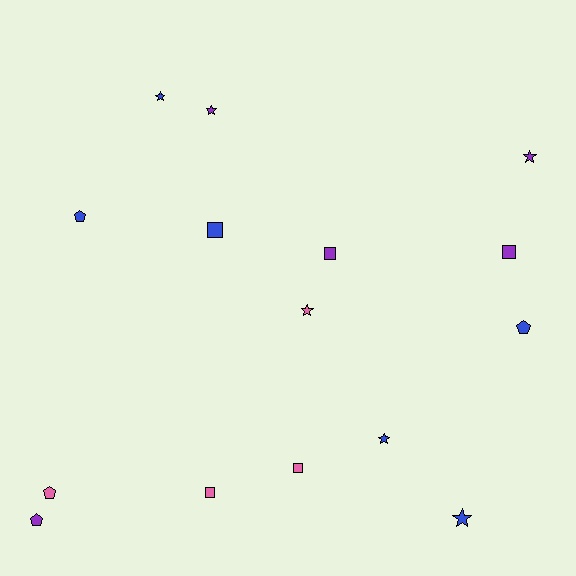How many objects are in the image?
There are 15 objects.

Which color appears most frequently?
Blue, with 6 objects.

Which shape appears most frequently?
Star, with 6 objects.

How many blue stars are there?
There are 3 blue stars.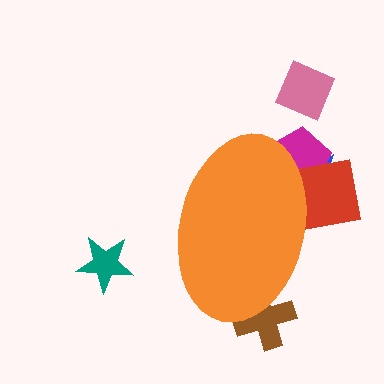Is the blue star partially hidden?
Yes, the blue star is partially hidden behind the orange ellipse.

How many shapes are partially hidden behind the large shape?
4 shapes are partially hidden.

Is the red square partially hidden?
Yes, the red square is partially hidden behind the orange ellipse.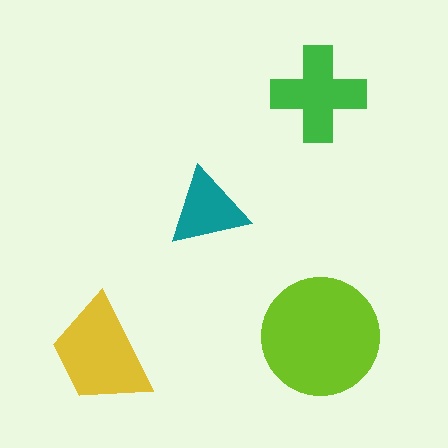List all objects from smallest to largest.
The teal triangle, the green cross, the yellow trapezoid, the lime circle.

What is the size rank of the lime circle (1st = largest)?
1st.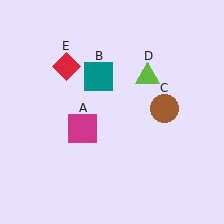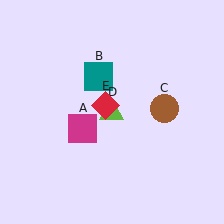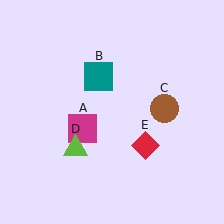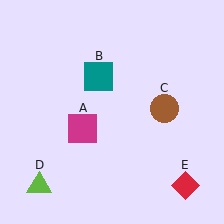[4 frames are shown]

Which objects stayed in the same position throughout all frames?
Magenta square (object A) and teal square (object B) and brown circle (object C) remained stationary.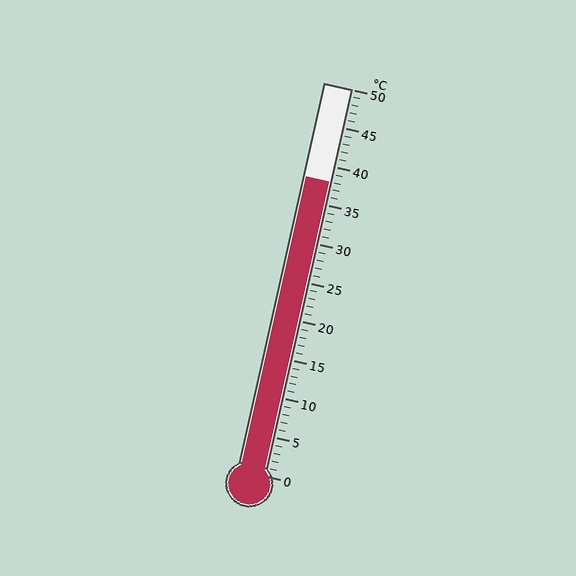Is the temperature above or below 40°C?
The temperature is below 40°C.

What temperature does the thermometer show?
The thermometer shows approximately 38°C.